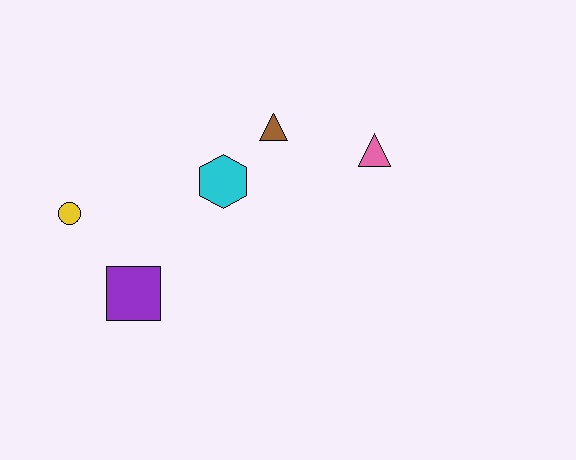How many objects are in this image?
There are 5 objects.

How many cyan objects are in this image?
There is 1 cyan object.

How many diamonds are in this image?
There are no diamonds.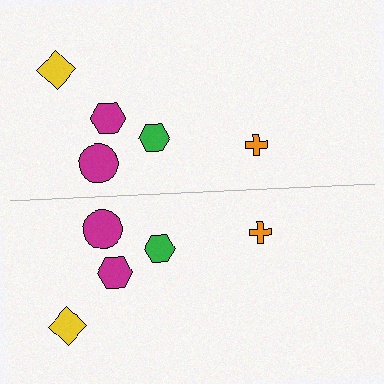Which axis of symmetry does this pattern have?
The pattern has a horizontal axis of symmetry running through the center of the image.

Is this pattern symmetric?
Yes, this pattern has bilateral (reflection) symmetry.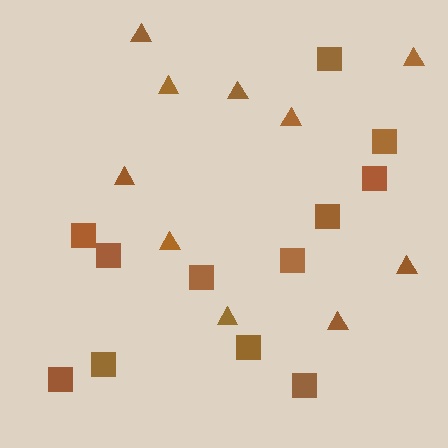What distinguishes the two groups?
There are 2 groups: one group of triangles (10) and one group of squares (12).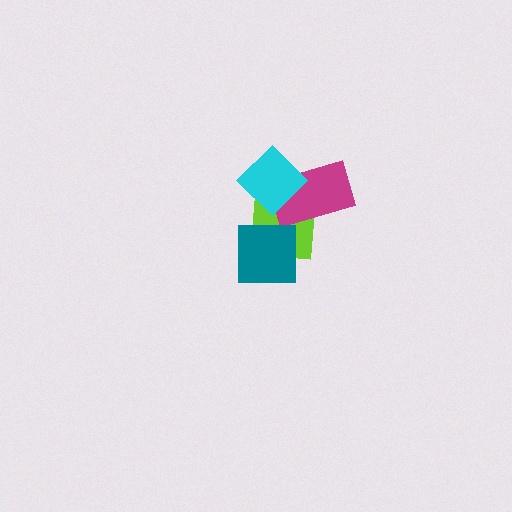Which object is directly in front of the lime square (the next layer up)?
The magenta rectangle is directly in front of the lime square.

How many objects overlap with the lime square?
3 objects overlap with the lime square.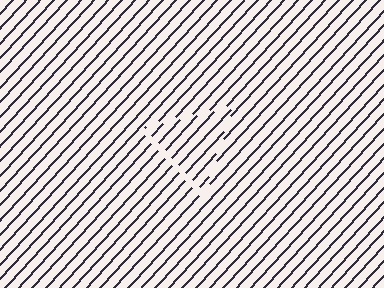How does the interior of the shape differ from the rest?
The interior of the shape contains the same grating, shifted by half a period — the contour is defined by the phase discontinuity where line-ends from the inner and outer gratings abut.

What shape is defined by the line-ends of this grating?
An illusory triangle. The interior of the shape contains the same grating, shifted by half a period — the contour is defined by the phase discontinuity where line-ends from the inner and outer gratings abut.